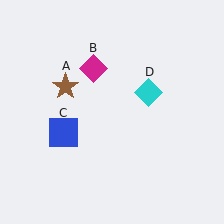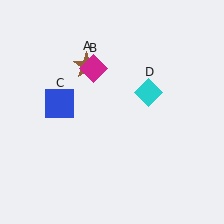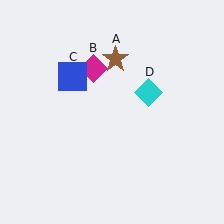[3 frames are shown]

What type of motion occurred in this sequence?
The brown star (object A), blue square (object C) rotated clockwise around the center of the scene.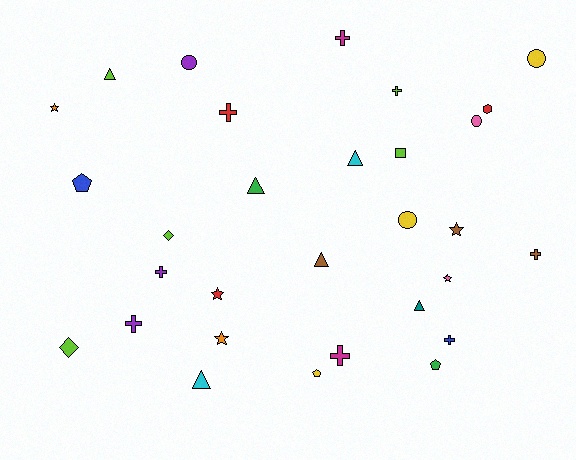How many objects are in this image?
There are 30 objects.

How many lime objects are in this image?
There are 5 lime objects.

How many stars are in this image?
There are 5 stars.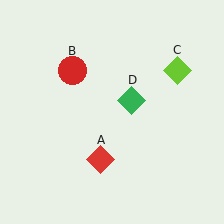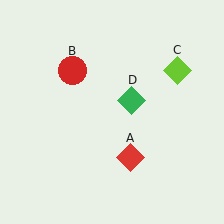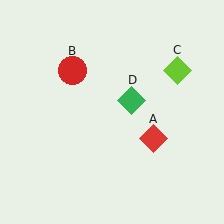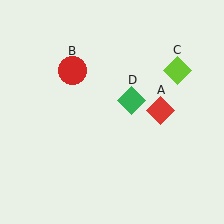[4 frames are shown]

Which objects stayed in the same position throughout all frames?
Red circle (object B) and lime diamond (object C) and green diamond (object D) remained stationary.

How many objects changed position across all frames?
1 object changed position: red diamond (object A).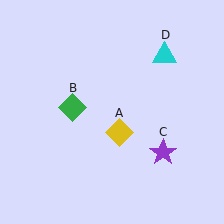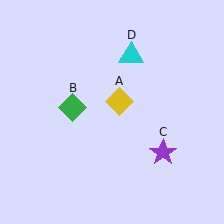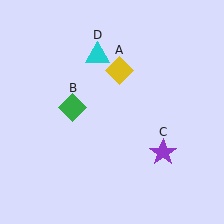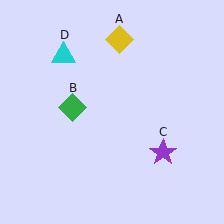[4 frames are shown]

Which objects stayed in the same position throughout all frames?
Green diamond (object B) and purple star (object C) remained stationary.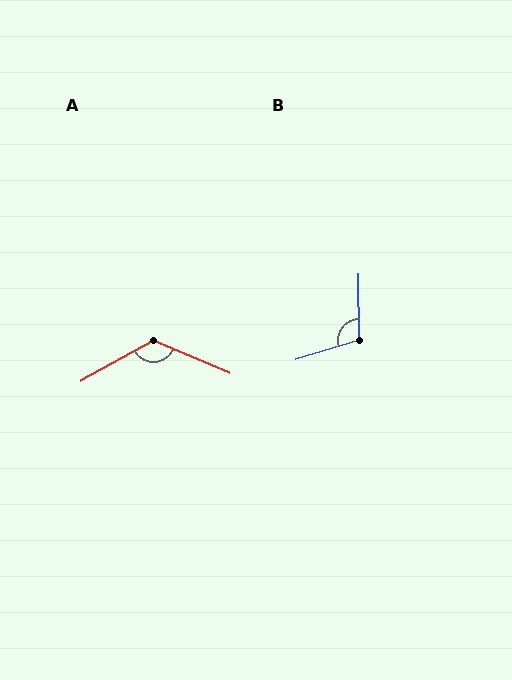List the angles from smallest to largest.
B (107°), A (127°).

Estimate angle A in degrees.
Approximately 127 degrees.